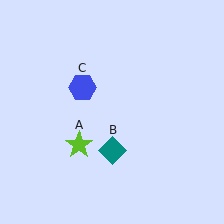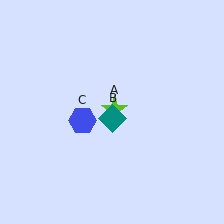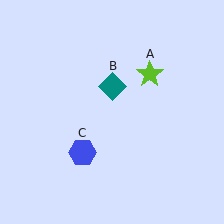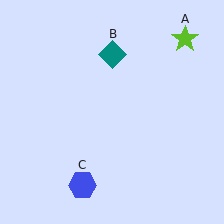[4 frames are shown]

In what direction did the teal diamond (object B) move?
The teal diamond (object B) moved up.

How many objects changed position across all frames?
3 objects changed position: lime star (object A), teal diamond (object B), blue hexagon (object C).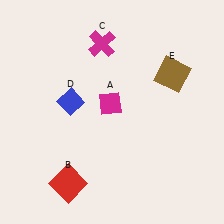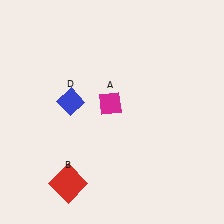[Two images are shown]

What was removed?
The brown square (E), the magenta cross (C) were removed in Image 2.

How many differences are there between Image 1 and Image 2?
There are 2 differences between the two images.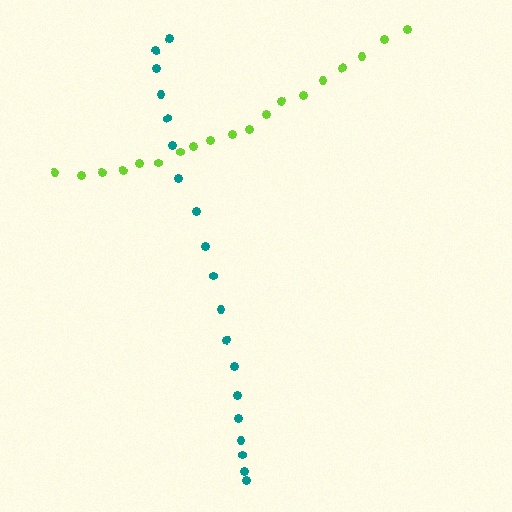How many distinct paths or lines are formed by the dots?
There are 2 distinct paths.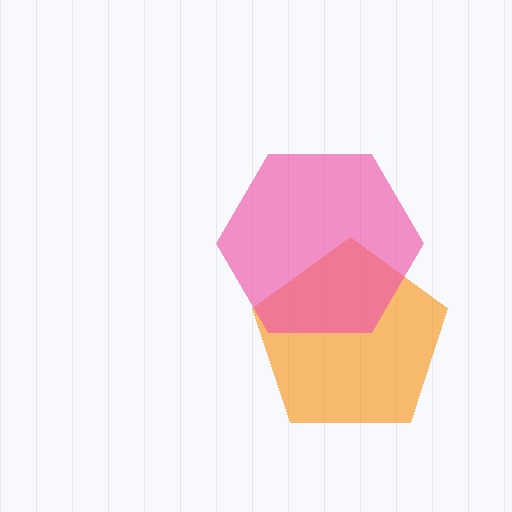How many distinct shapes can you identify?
There are 2 distinct shapes: an orange pentagon, a pink hexagon.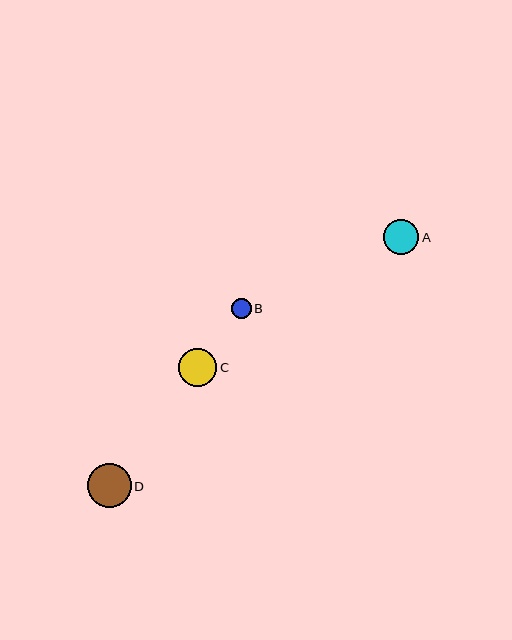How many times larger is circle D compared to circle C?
Circle D is approximately 1.2 times the size of circle C.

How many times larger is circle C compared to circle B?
Circle C is approximately 1.9 times the size of circle B.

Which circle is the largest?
Circle D is the largest with a size of approximately 44 pixels.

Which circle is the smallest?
Circle B is the smallest with a size of approximately 20 pixels.